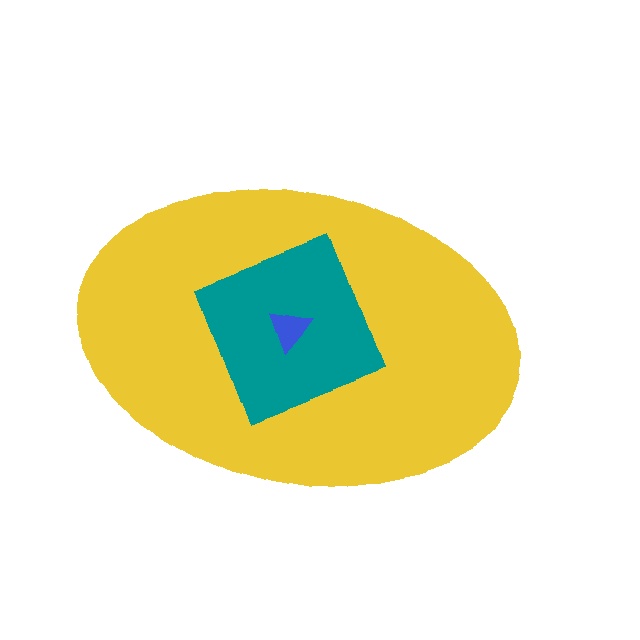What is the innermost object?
The blue triangle.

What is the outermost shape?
The yellow ellipse.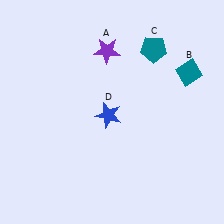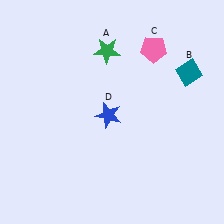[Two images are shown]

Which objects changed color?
A changed from purple to green. C changed from teal to pink.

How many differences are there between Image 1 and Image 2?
There are 2 differences between the two images.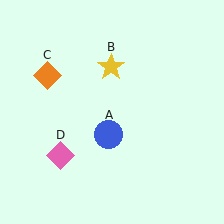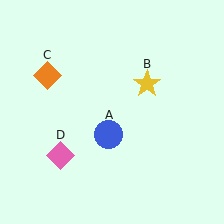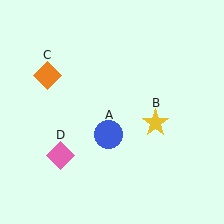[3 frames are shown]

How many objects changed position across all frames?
1 object changed position: yellow star (object B).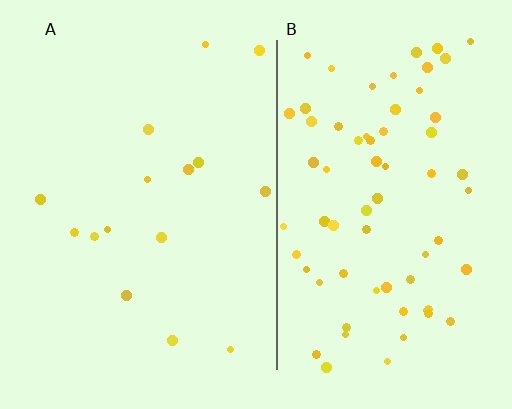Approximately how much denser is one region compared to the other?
Approximately 4.4× — region B over region A.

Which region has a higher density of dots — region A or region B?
B (the right).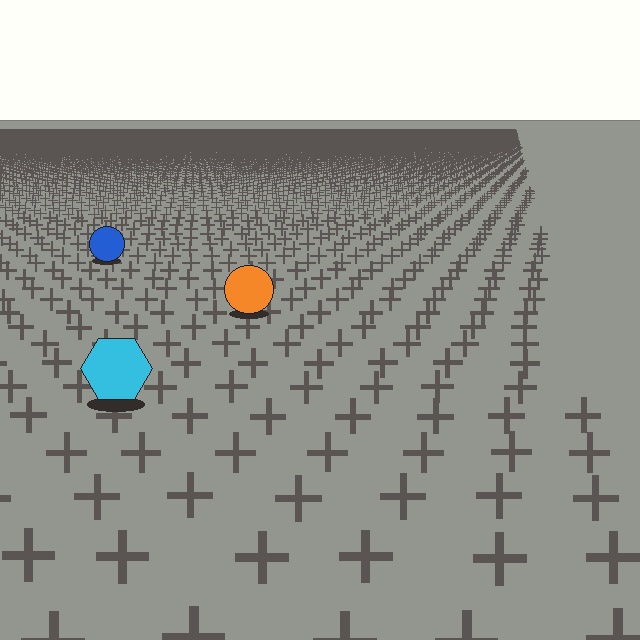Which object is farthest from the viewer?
The blue circle is farthest from the viewer. It appears smaller and the ground texture around it is denser.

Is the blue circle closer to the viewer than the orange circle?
No. The orange circle is closer — you can tell from the texture gradient: the ground texture is coarser near it.